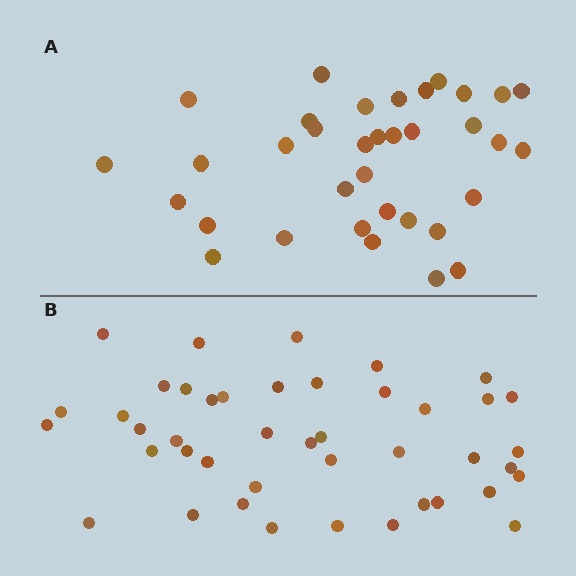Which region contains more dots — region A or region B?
Region B (the bottom region) has more dots.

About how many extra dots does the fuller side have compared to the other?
Region B has roughly 8 or so more dots than region A.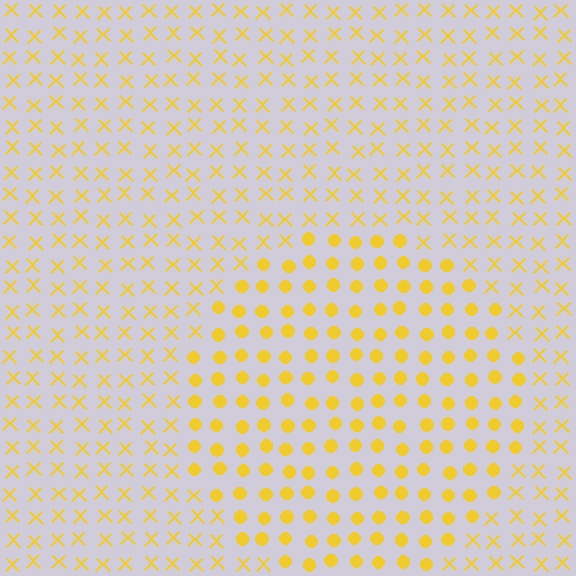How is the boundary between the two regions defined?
The boundary is defined by a change in element shape: circles inside vs. X marks outside. All elements share the same color and spacing.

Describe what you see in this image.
The image is filled with small yellow elements arranged in a uniform grid. A circle-shaped region contains circles, while the surrounding area contains X marks. The boundary is defined purely by the change in element shape.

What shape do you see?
I see a circle.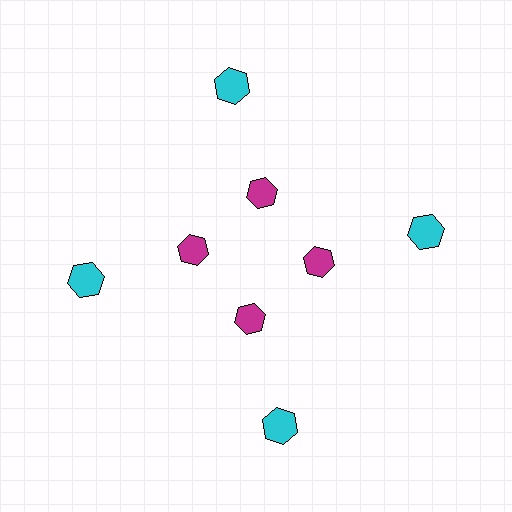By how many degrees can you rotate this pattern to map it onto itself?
The pattern maps onto itself every 90 degrees of rotation.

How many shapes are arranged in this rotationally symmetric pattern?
There are 8 shapes, arranged in 4 groups of 2.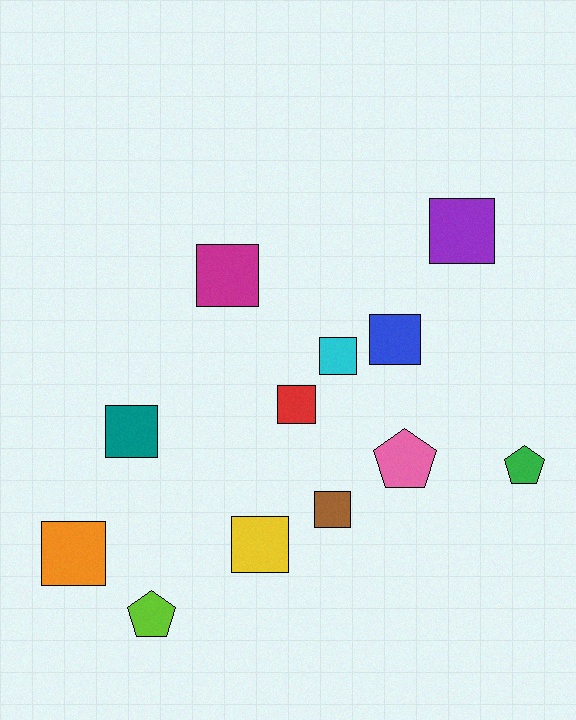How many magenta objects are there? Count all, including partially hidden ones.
There is 1 magenta object.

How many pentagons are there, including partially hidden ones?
There are 3 pentagons.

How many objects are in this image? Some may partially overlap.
There are 12 objects.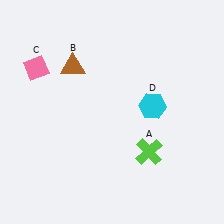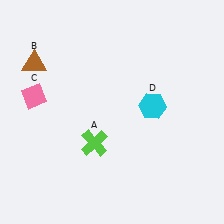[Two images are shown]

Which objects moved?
The objects that moved are: the lime cross (A), the brown triangle (B), the pink diamond (C).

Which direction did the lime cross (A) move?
The lime cross (A) moved left.